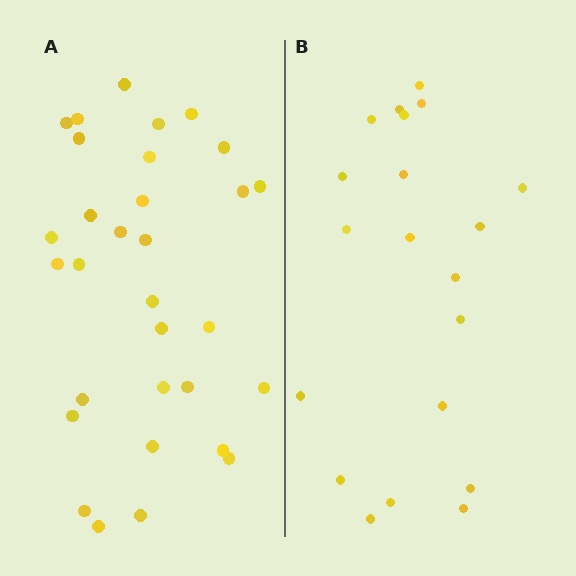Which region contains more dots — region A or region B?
Region A (the left region) has more dots.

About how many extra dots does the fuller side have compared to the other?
Region A has roughly 12 or so more dots than region B.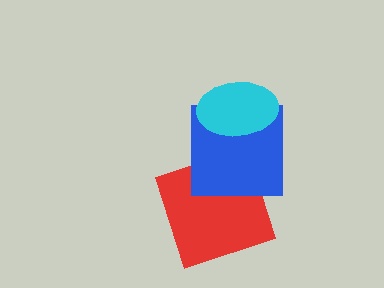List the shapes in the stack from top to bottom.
From top to bottom: the cyan ellipse, the blue square, the red square.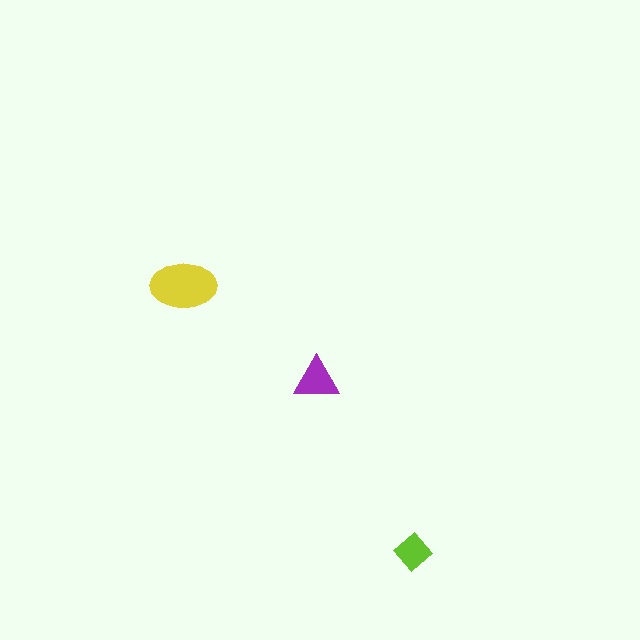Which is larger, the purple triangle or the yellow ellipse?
The yellow ellipse.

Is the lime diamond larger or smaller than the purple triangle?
Smaller.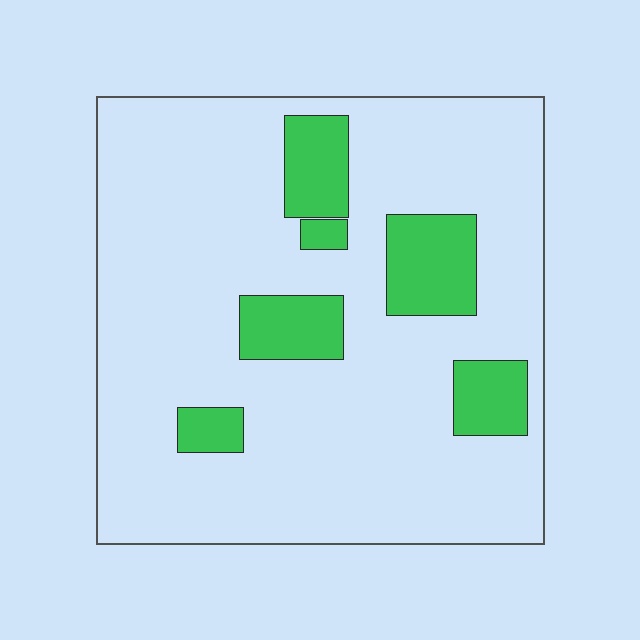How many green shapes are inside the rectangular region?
6.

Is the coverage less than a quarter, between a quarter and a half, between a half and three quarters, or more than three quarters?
Less than a quarter.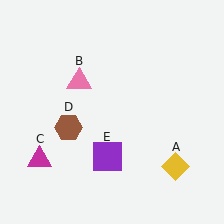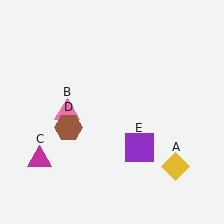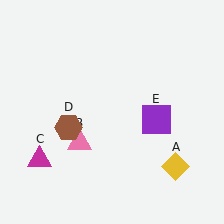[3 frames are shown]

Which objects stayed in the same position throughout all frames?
Yellow diamond (object A) and magenta triangle (object C) and brown hexagon (object D) remained stationary.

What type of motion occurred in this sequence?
The pink triangle (object B), purple square (object E) rotated counterclockwise around the center of the scene.